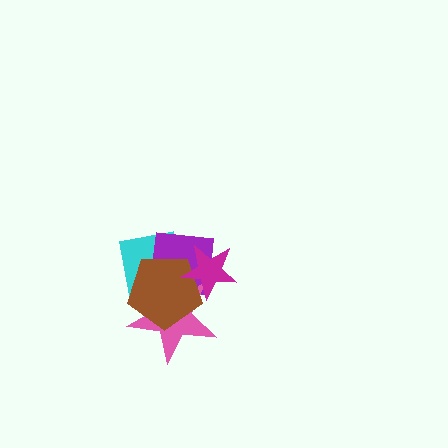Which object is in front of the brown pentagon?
The magenta star is in front of the brown pentagon.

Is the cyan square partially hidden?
Yes, it is partially covered by another shape.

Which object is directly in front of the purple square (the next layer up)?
The pink star is directly in front of the purple square.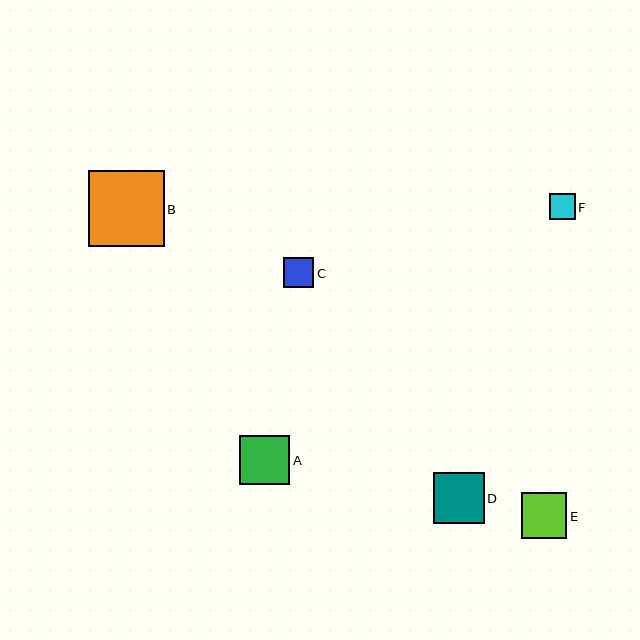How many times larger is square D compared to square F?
Square D is approximately 2.0 times the size of square F.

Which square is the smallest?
Square F is the smallest with a size of approximately 26 pixels.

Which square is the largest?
Square B is the largest with a size of approximately 76 pixels.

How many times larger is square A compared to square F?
Square A is approximately 1.9 times the size of square F.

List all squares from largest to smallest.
From largest to smallest: B, D, A, E, C, F.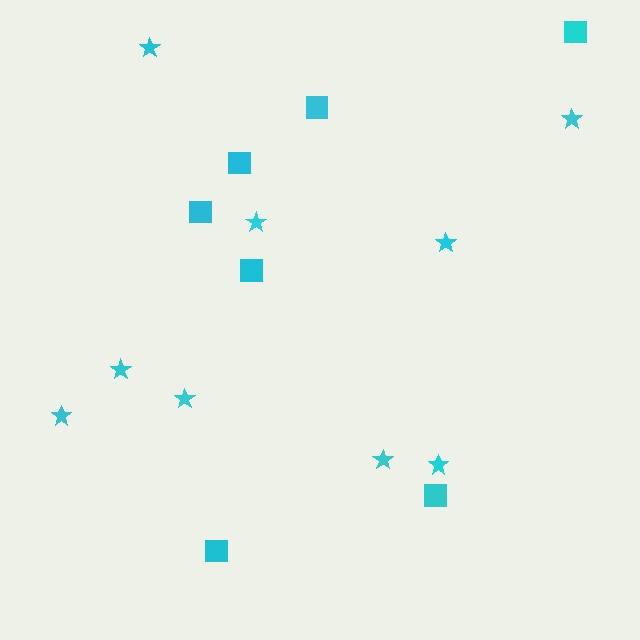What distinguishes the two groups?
There are 2 groups: one group of squares (7) and one group of stars (9).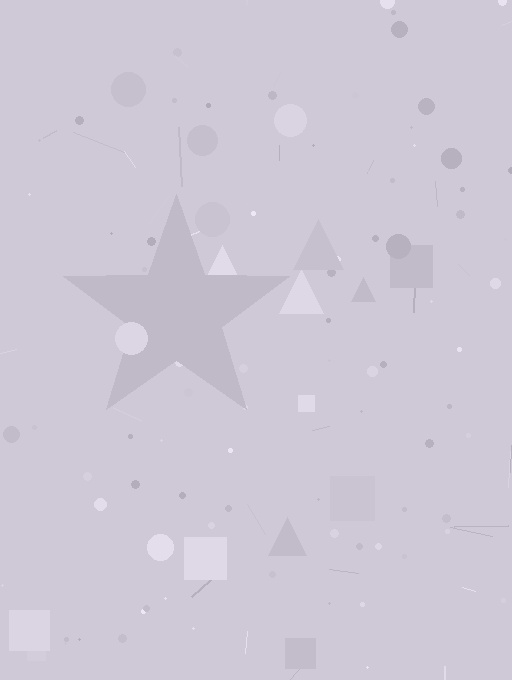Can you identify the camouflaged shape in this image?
The camouflaged shape is a star.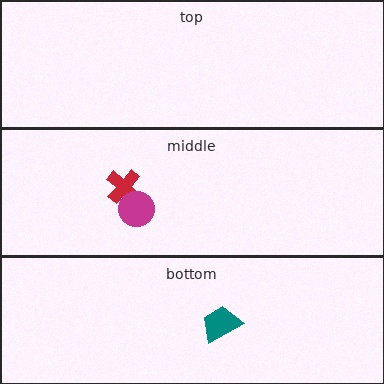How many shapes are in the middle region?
2.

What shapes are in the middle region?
The red cross, the magenta circle.